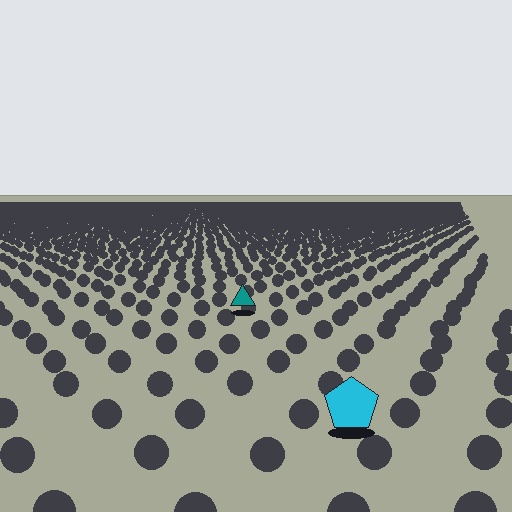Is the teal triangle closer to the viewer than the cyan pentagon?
No. The cyan pentagon is closer — you can tell from the texture gradient: the ground texture is coarser near it.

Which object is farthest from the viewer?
The teal triangle is farthest from the viewer. It appears smaller and the ground texture around it is denser.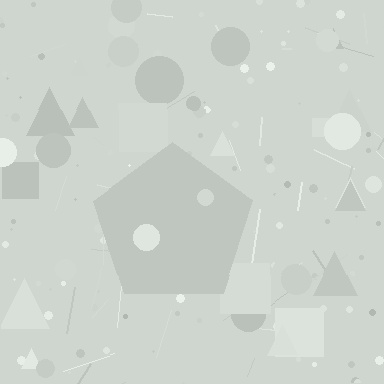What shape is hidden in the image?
A pentagon is hidden in the image.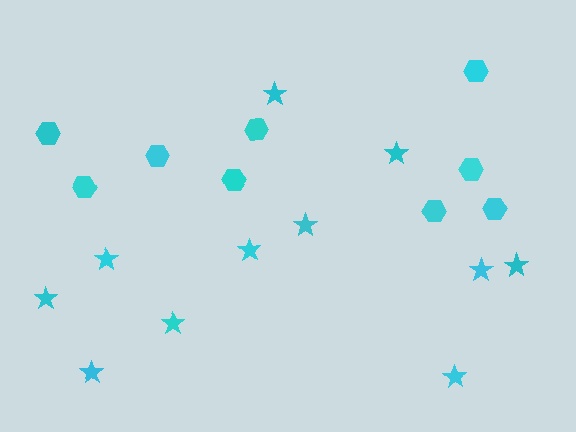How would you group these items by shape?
There are 2 groups: one group of hexagons (9) and one group of stars (11).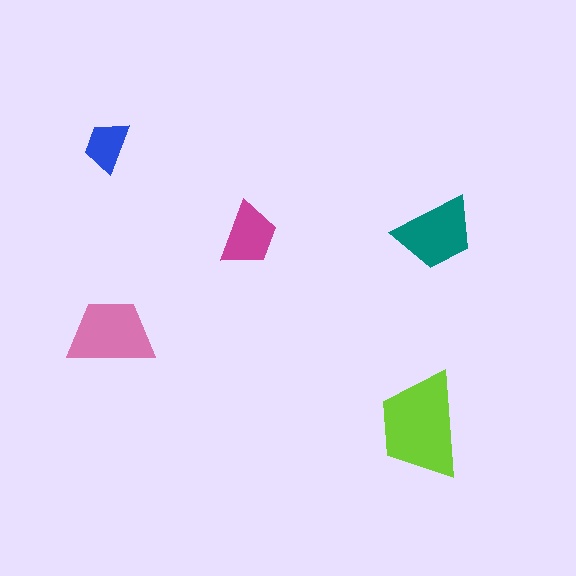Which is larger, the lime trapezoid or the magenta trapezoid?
The lime one.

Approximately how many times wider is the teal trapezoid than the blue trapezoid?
About 1.5 times wider.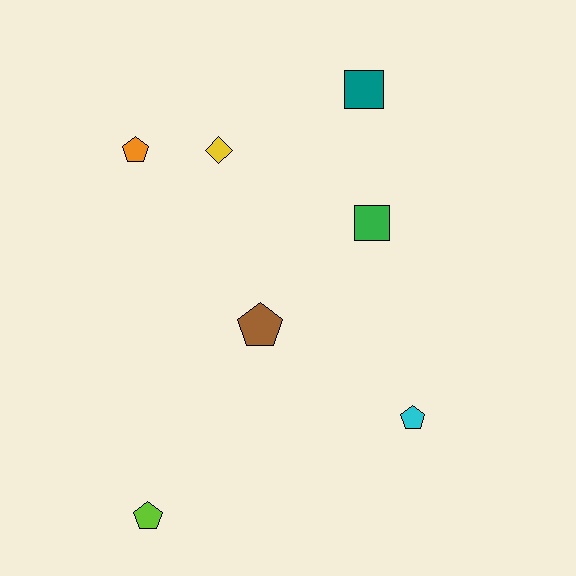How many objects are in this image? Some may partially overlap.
There are 7 objects.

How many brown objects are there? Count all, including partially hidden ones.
There is 1 brown object.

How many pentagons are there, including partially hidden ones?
There are 4 pentagons.